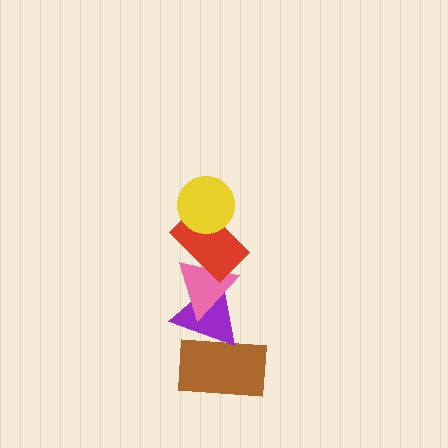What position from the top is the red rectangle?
The red rectangle is 2nd from the top.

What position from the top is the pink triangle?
The pink triangle is 3rd from the top.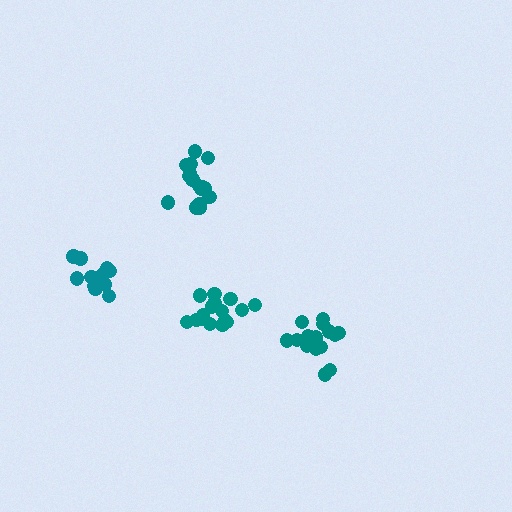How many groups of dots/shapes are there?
There are 4 groups.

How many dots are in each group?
Group 1: 16 dots, Group 2: 16 dots, Group 3: 13 dots, Group 4: 18 dots (63 total).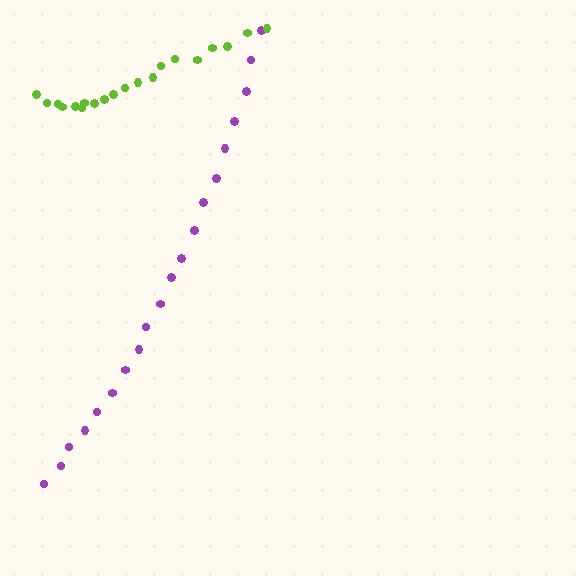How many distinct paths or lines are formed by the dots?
There are 2 distinct paths.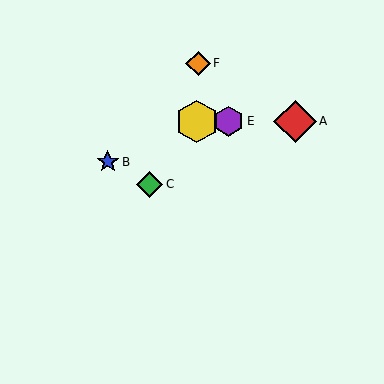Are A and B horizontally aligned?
No, A is at y≈121 and B is at y≈162.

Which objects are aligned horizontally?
Objects A, D, E are aligned horizontally.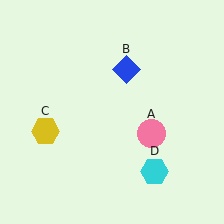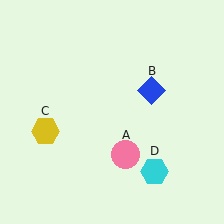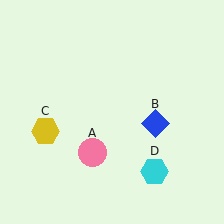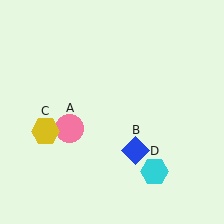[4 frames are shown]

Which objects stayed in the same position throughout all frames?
Yellow hexagon (object C) and cyan hexagon (object D) remained stationary.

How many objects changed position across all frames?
2 objects changed position: pink circle (object A), blue diamond (object B).